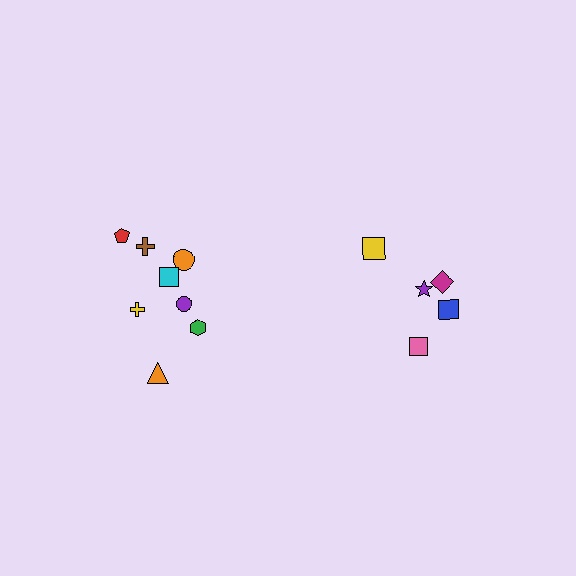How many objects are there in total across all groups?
There are 13 objects.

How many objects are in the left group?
There are 8 objects.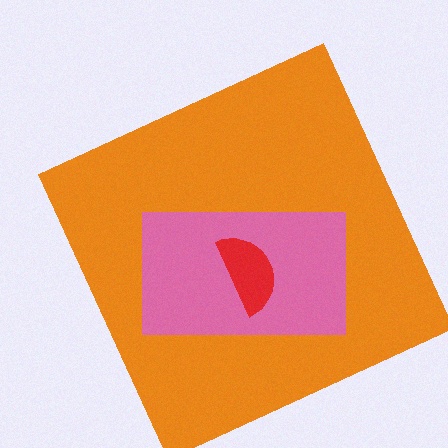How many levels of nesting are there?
3.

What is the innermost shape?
The red semicircle.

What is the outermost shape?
The orange square.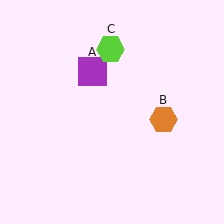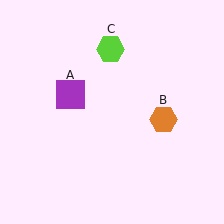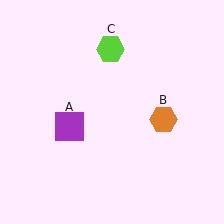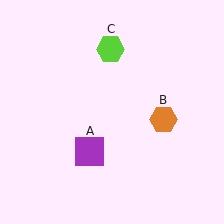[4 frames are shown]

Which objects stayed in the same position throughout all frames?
Orange hexagon (object B) and lime hexagon (object C) remained stationary.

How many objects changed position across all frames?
1 object changed position: purple square (object A).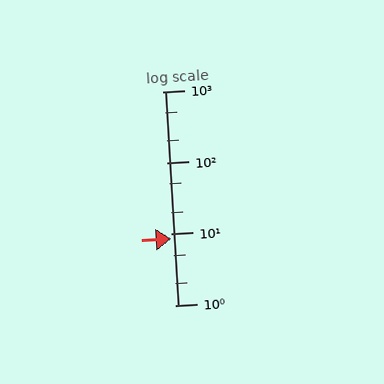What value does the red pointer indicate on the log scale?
The pointer indicates approximately 8.5.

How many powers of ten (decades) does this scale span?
The scale spans 3 decades, from 1 to 1000.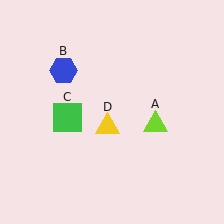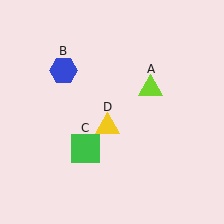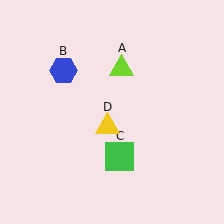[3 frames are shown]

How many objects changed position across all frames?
2 objects changed position: lime triangle (object A), green square (object C).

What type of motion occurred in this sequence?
The lime triangle (object A), green square (object C) rotated counterclockwise around the center of the scene.